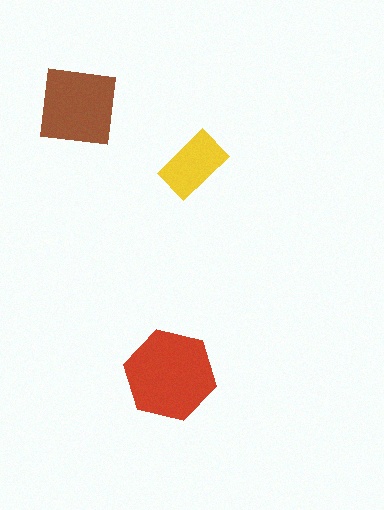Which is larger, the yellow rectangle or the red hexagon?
The red hexagon.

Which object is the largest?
The red hexagon.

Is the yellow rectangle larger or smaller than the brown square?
Smaller.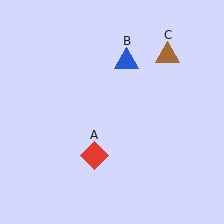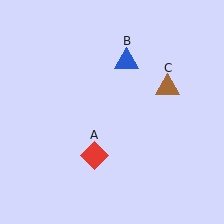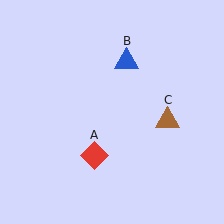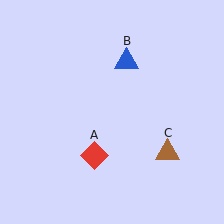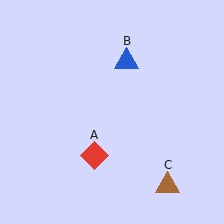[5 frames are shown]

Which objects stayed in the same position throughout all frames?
Red diamond (object A) and blue triangle (object B) remained stationary.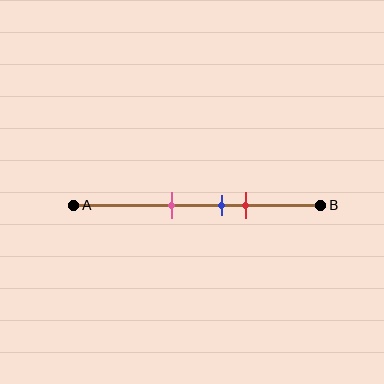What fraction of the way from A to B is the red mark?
The red mark is approximately 70% (0.7) of the way from A to B.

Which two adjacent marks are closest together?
The blue and red marks are the closest adjacent pair.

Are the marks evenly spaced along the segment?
Yes, the marks are approximately evenly spaced.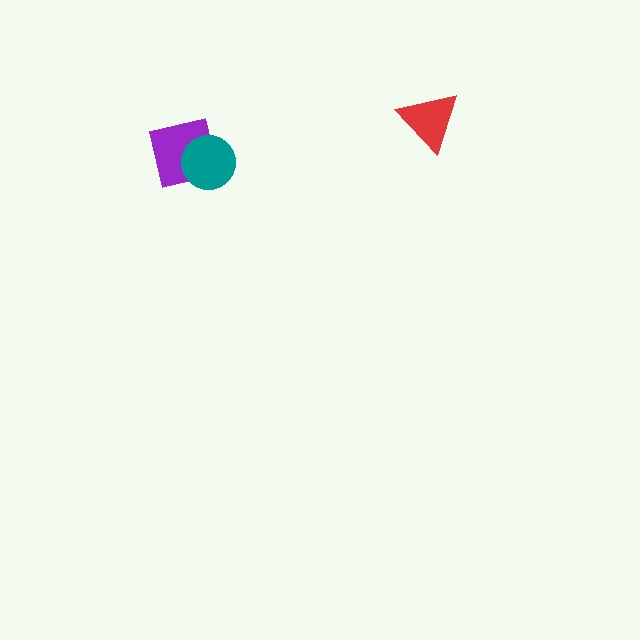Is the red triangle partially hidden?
No, no other shape covers it.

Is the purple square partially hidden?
Yes, it is partially covered by another shape.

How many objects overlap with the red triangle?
0 objects overlap with the red triangle.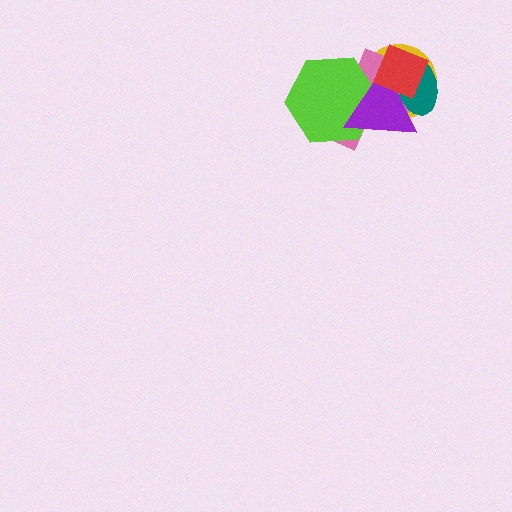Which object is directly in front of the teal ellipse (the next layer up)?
The purple triangle is directly in front of the teal ellipse.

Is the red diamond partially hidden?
No, no other shape covers it.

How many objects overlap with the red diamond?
4 objects overlap with the red diamond.